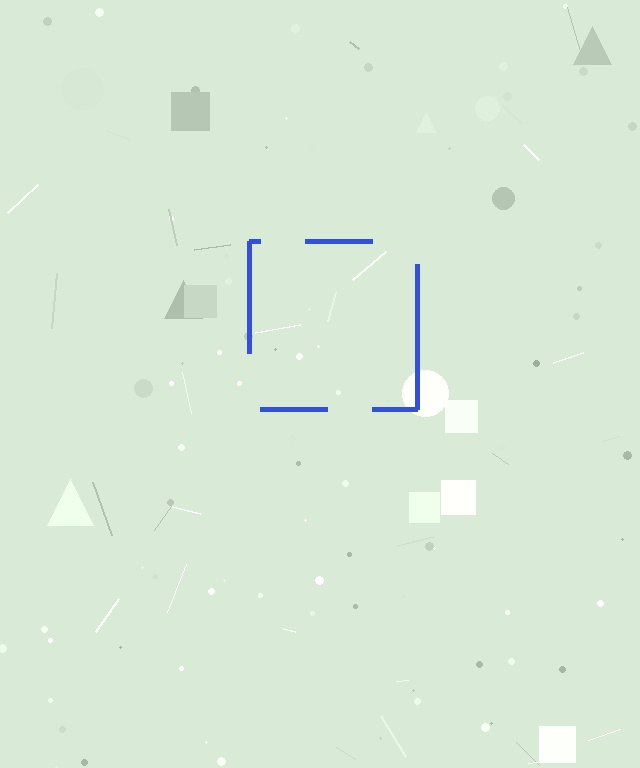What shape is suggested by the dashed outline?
The dashed outline suggests a square.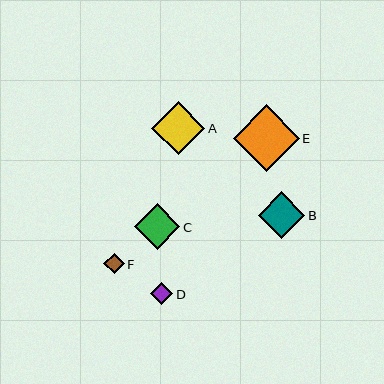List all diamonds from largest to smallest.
From largest to smallest: E, A, B, C, D, F.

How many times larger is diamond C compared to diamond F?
Diamond C is approximately 2.2 times the size of diamond F.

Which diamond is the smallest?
Diamond F is the smallest with a size of approximately 20 pixels.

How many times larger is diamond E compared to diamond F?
Diamond E is approximately 3.2 times the size of diamond F.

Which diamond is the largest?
Diamond E is the largest with a size of approximately 66 pixels.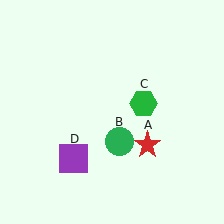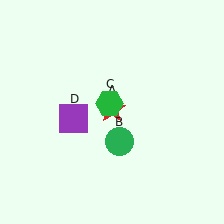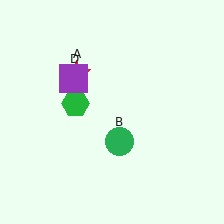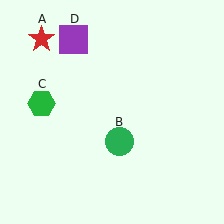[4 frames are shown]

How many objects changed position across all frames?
3 objects changed position: red star (object A), green hexagon (object C), purple square (object D).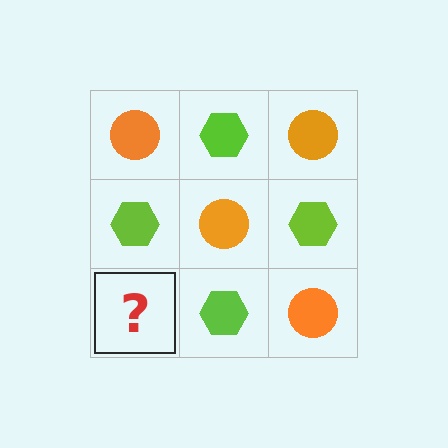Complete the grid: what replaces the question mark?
The question mark should be replaced with an orange circle.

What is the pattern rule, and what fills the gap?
The rule is that it alternates orange circle and lime hexagon in a checkerboard pattern. The gap should be filled with an orange circle.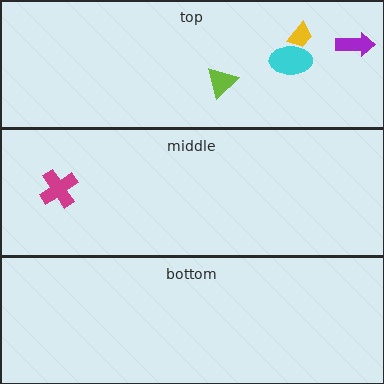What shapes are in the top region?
The lime triangle, the cyan ellipse, the purple arrow, the yellow trapezoid.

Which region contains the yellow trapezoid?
The top region.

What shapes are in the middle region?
The magenta cross.